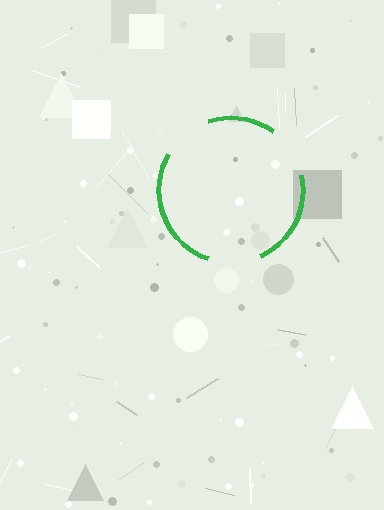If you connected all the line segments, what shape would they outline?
They would outline a circle.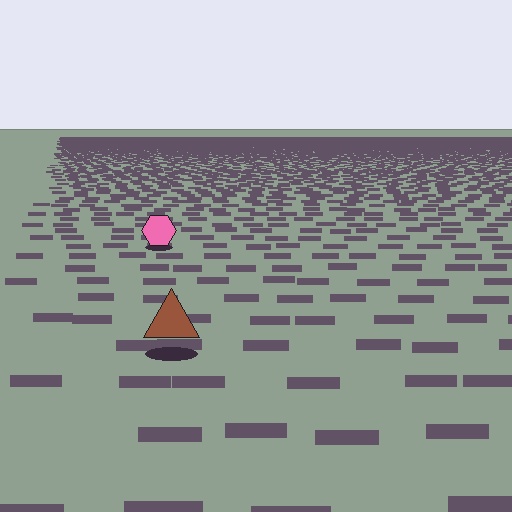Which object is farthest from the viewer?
The pink hexagon is farthest from the viewer. It appears smaller and the ground texture around it is denser.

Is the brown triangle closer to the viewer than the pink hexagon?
Yes. The brown triangle is closer — you can tell from the texture gradient: the ground texture is coarser near it.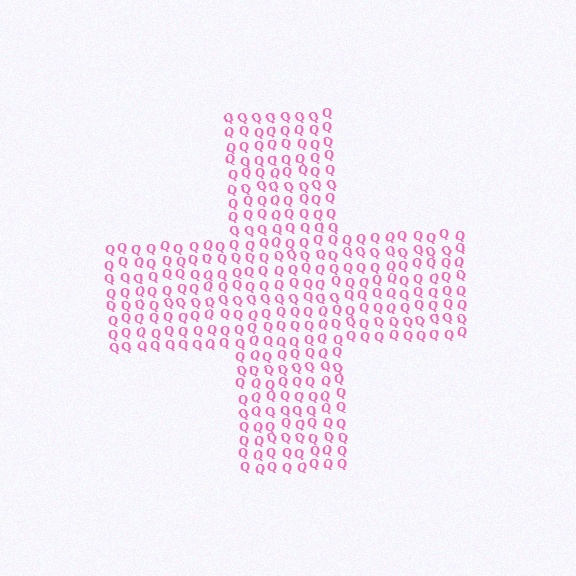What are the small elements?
The small elements are letter Q's.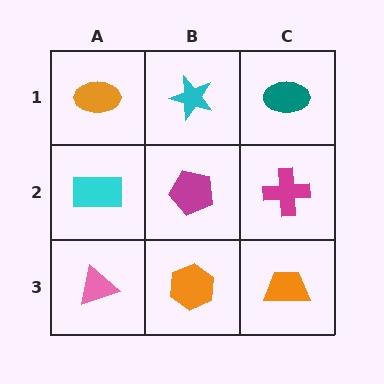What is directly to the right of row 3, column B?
An orange trapezoid.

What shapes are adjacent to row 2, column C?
A teal ellipse (row 1, column C), an orange trapezoid (row 3, column C), a magenta pentagon (row 2, column B).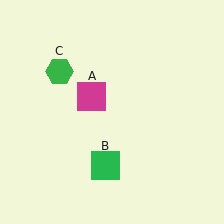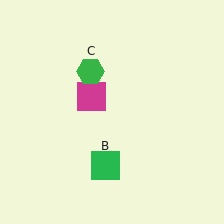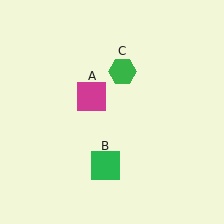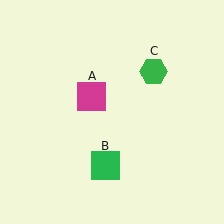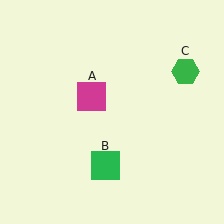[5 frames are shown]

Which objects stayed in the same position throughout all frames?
Magenta square (object A) and green square (object B) remained stationary.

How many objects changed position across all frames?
1 object changed position: green hexagon (object C).